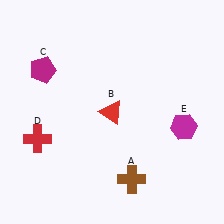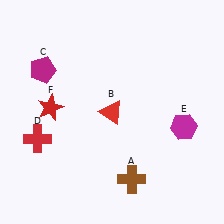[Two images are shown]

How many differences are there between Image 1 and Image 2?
There is 1 difference between the two images.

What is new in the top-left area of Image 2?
A red star (F) was added in the top-left area of Image 2.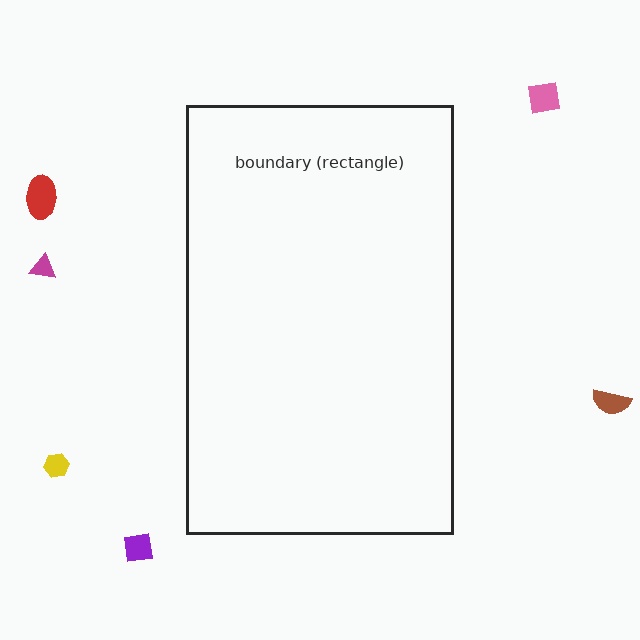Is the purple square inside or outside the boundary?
Outside.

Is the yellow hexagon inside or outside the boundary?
Outside.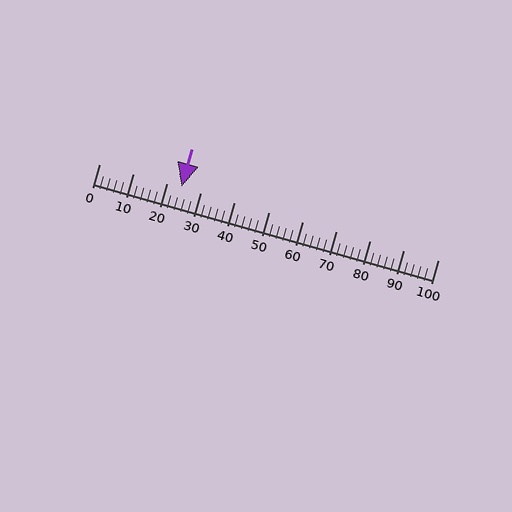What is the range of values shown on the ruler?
The ruler shows values from 0 to 100.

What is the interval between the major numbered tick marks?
The major tick marks are spaced 10 units apart.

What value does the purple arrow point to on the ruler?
The purple arrow points to approximately 24.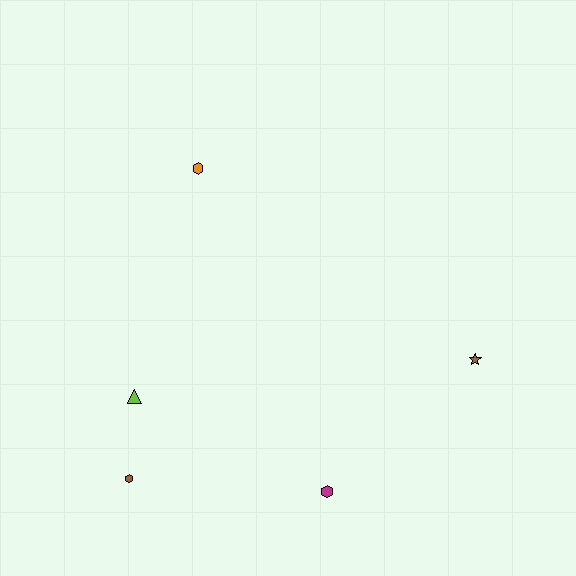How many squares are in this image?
There are no squares.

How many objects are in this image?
There are 5 objects.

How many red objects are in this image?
There are no red objects.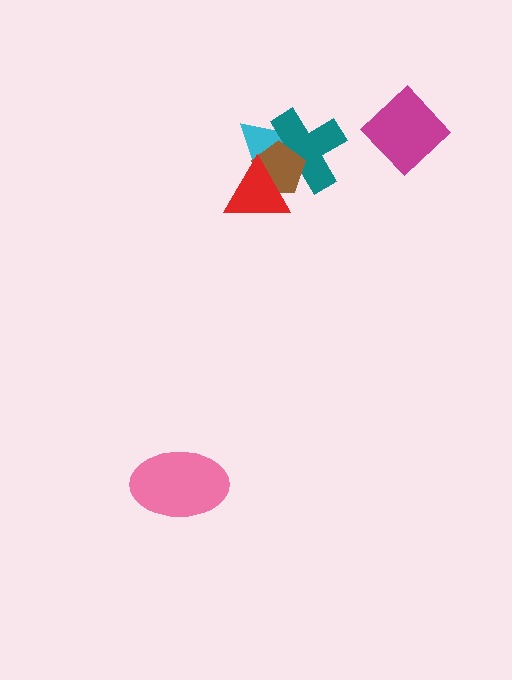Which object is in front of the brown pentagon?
The red triangle is in front of the brown pentagon.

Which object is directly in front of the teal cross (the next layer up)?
The brown pentagon is directly in front of the teal cross.